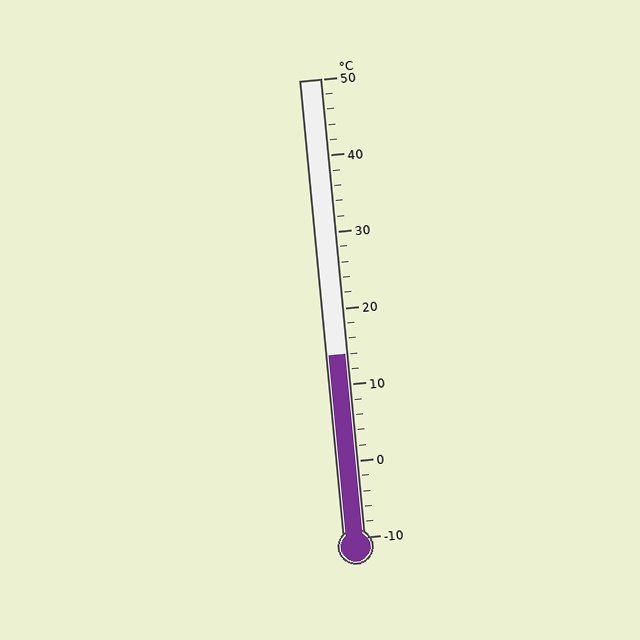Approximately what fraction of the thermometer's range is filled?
The thermometer is filled to approximately 40% of its range.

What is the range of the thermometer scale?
The thermometer scale ranges from -10°C to 50°C.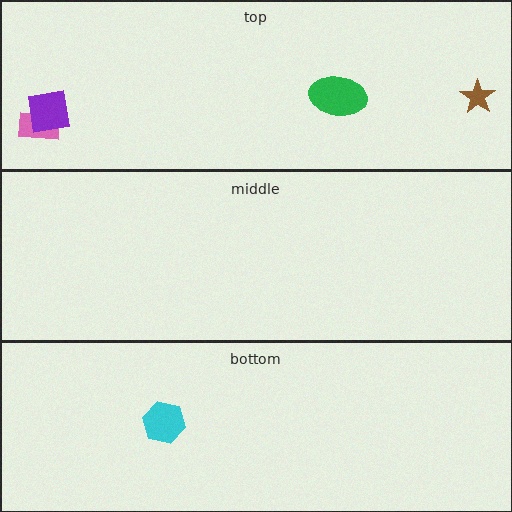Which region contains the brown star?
The top region.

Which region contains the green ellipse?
The top region.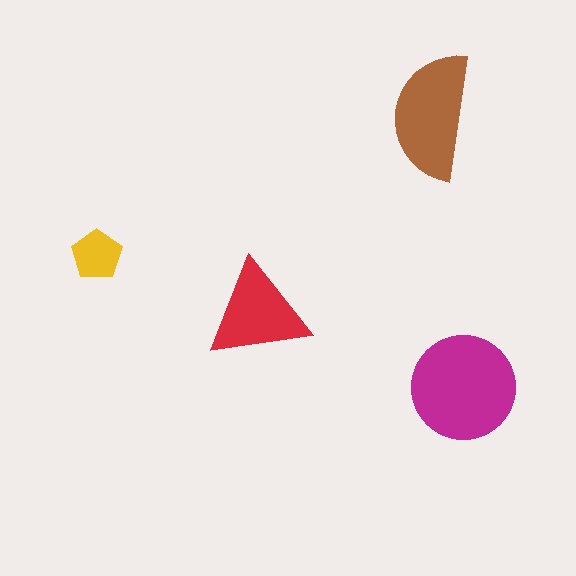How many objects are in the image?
There are 4 objects in the image.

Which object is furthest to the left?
The yellow pentagon is leftmost.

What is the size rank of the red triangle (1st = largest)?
3rd.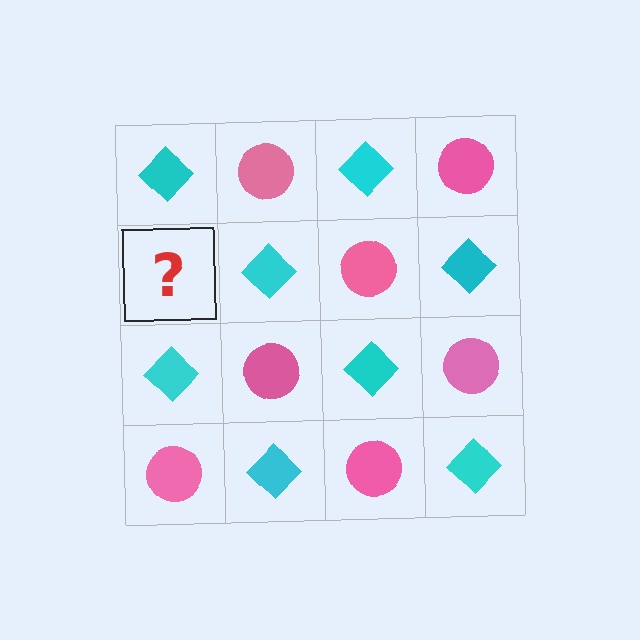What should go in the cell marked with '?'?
The missing cell should contain a pink circle.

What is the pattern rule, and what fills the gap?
The rule is that it alternates cyan diamond and pink circle in a checkerboard pattern. The gap should be filled with a pink circle.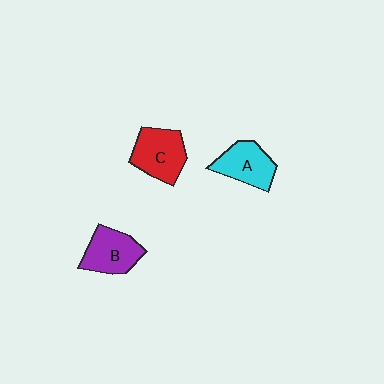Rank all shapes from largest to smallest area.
From largest to smallest: C (red), B (purple), A (cyan).